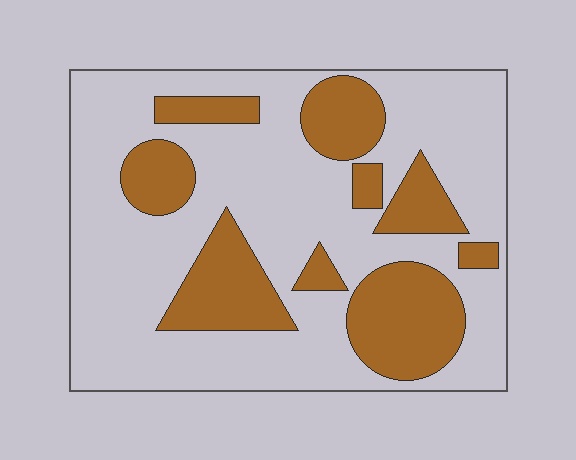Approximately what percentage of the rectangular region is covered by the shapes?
Approximately 30%.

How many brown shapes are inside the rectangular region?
9.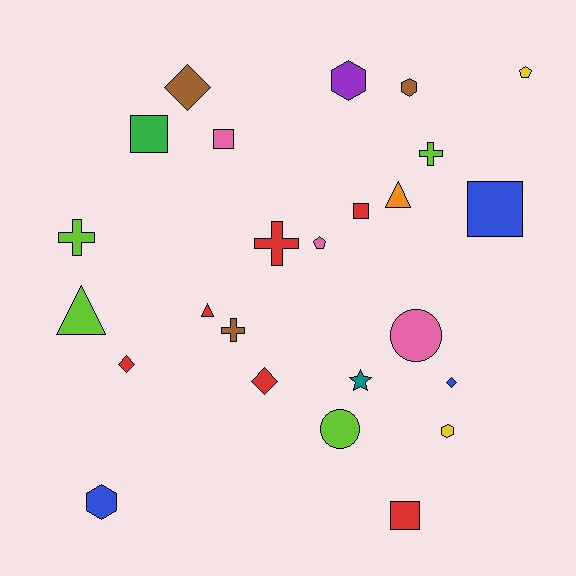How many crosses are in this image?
There are 4 crosses.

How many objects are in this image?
There are 25 objects.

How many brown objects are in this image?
There are 3 brown objects.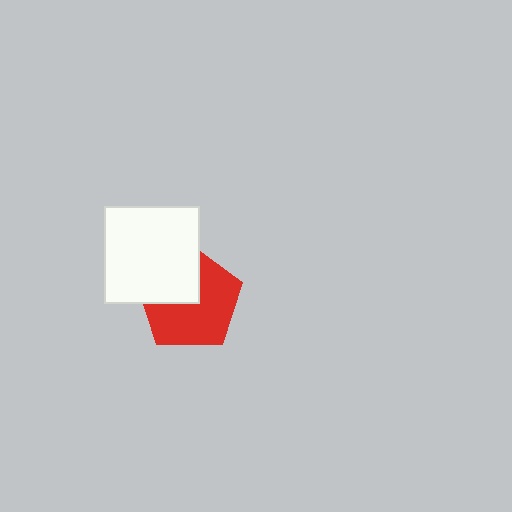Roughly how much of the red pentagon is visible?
About half of it is visible (roughly 65%).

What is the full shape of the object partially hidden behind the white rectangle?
The partially hidden object is a red pentagon.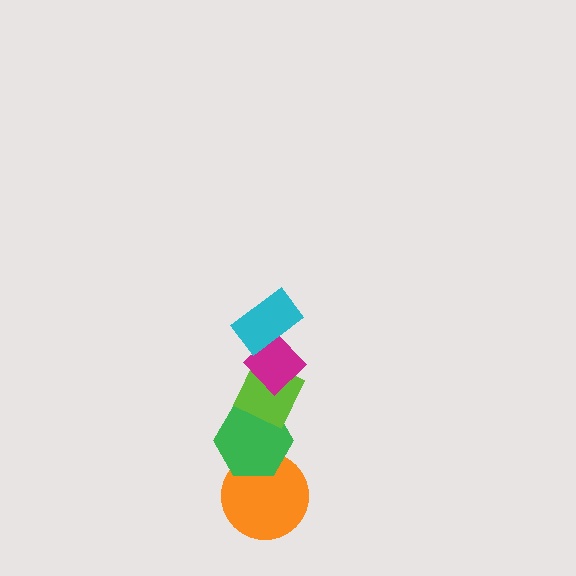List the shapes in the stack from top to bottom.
From top to bottom: the cyan rectangle, the magenta diamond, the lime diamond, the green hexagon, the orange circle.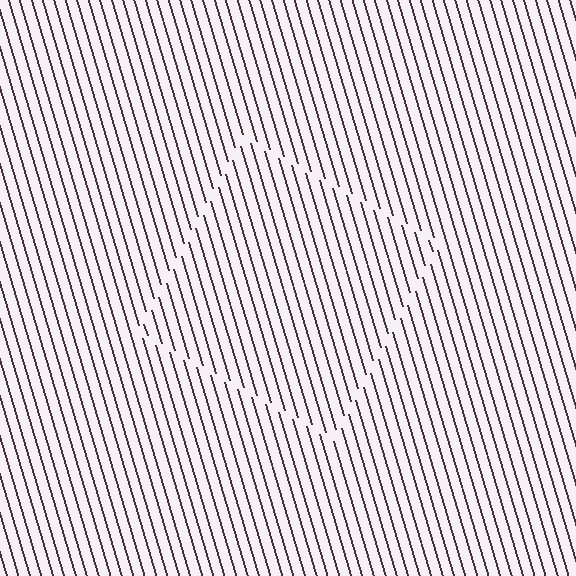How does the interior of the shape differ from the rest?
The interior of the shape contains the same grating, shifted by half a period — the contour is defined by the phase discontinuity where line-ends from the inner and outer gratings abut.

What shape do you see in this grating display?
An illusory square. The interior of the shape contains the same grating, shifted by half a period — the contour is defined by the phase discontinuity where line-ends from the inner and outer gratings abut.